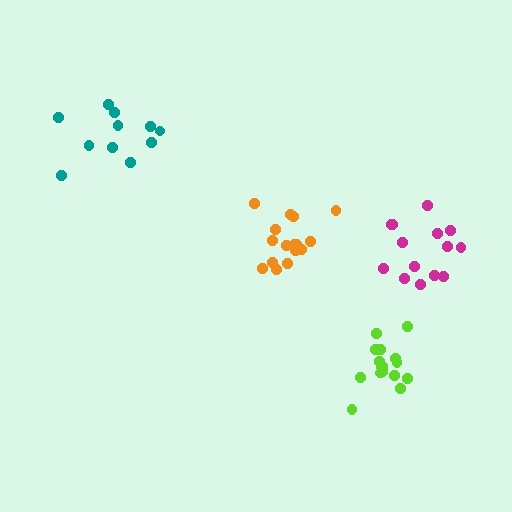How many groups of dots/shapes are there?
There are 4 groups.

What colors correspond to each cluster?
The clusters are colored: teal, lime, orange, magenta.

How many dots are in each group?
Group 1: 11 dots, Group 2: 16 dots, Group 3: 16 dots, Group 4: 14 dots (57 total).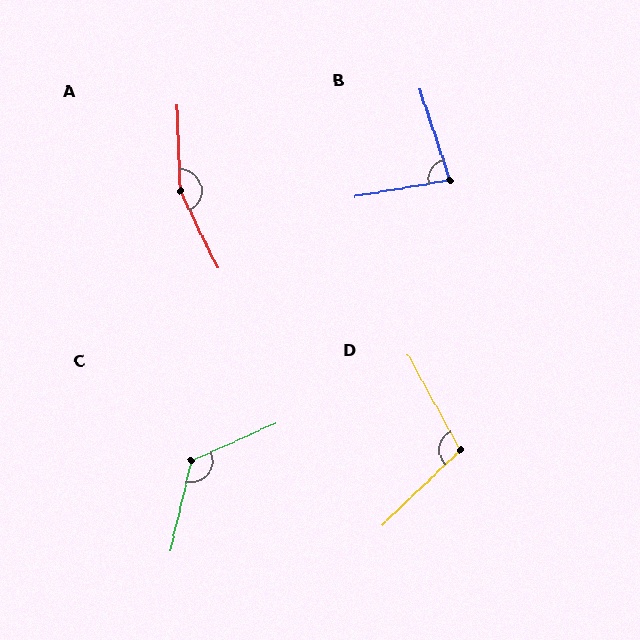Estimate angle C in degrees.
Approximately 127 degrees.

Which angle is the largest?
A, at approximately 156 degrees.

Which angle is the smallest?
B, at approximately 81 degrees.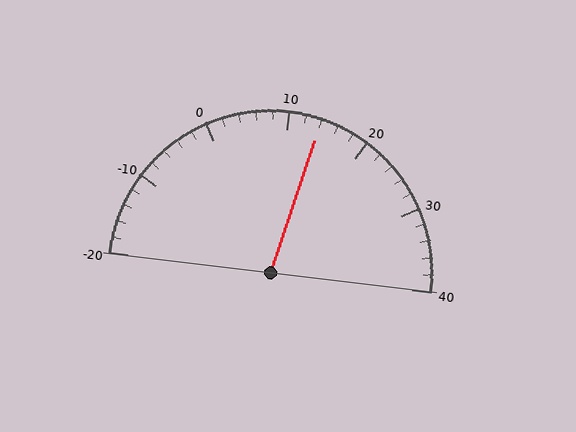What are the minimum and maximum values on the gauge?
The gauge ranges from -20 to 40.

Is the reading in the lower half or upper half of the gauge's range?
The reading is in the upper half of the range (-20 to 40).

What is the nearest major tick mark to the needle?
The nearest major tick mark is 10.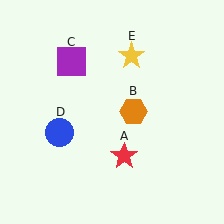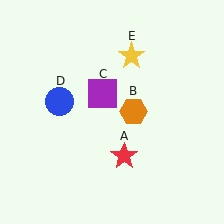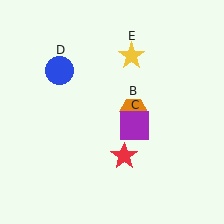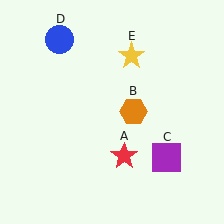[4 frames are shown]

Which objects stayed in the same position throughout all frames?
Red star (object A) and orange hexagon (object B) and yellow star (object E) remained stationary.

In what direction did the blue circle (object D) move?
The blue circle (object D) moved up.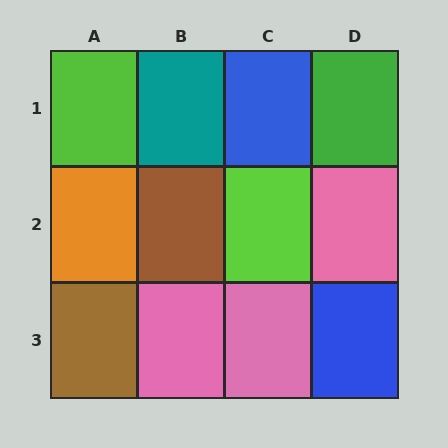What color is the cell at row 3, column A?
Brown.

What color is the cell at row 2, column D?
Pink.